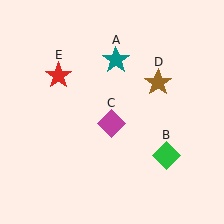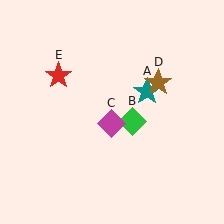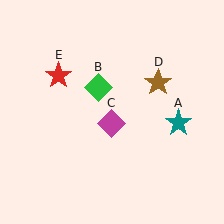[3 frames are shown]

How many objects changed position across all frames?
2 objects changed position: teal star (object A), green diamond (object B).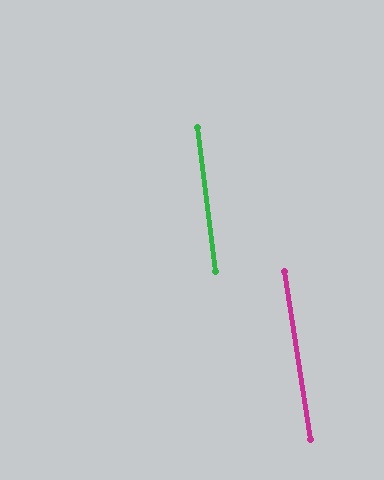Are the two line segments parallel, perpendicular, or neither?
Parallel — their directions differ by only 1.7°.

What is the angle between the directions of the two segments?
Approximately 2 degrees.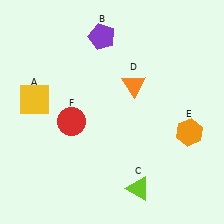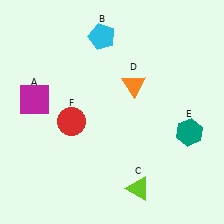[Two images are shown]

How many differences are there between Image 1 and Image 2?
There are 3 differences between the two images.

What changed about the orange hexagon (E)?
In Image 1, E is orange. In Image 2, it changed to teal.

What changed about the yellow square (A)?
In Image 1, A is yellow. In Image 2, it changed to magenta.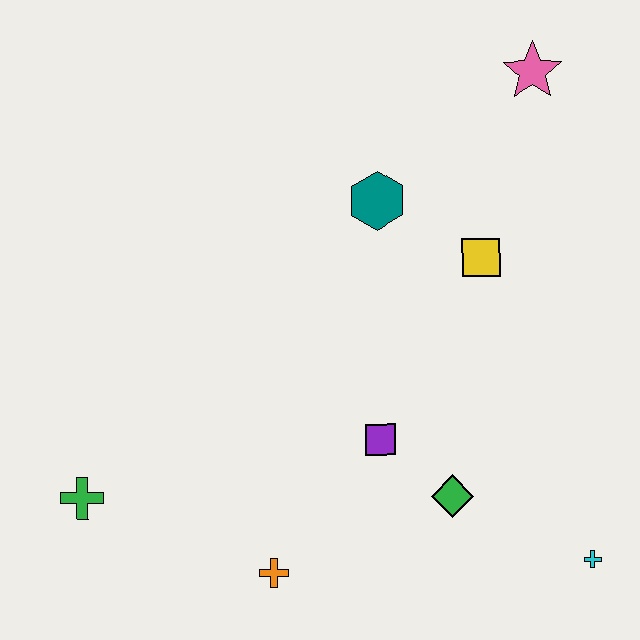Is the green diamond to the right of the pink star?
No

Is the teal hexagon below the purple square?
No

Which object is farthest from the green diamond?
The pink star is farthest from the green diamond.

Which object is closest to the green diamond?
The purple square is closest to the green diamond.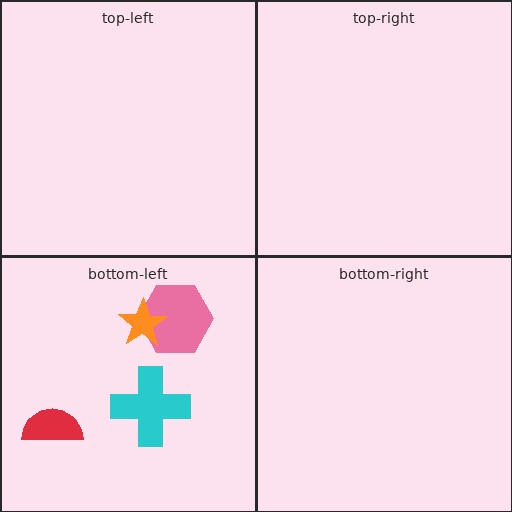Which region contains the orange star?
The bottom-left region.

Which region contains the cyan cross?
The bottom-left region.